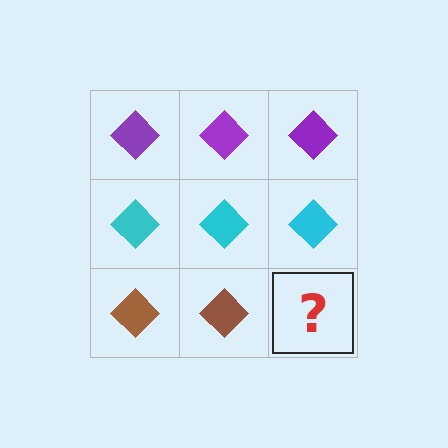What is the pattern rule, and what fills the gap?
The rule is that each row has a consistent color. The gap should be filled with a brown diamond.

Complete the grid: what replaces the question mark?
The question mark should be replaced with a brown diamond.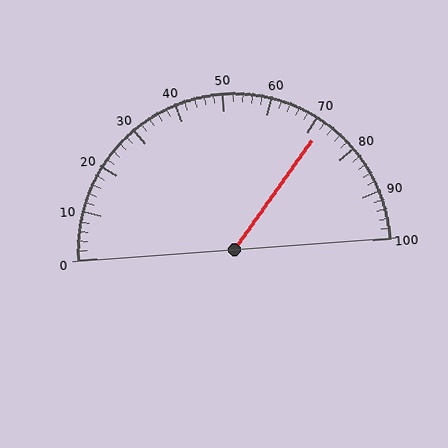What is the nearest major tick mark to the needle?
The nearest major tick mark is 70.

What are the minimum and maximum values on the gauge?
The gauge ranges from 0 to 100.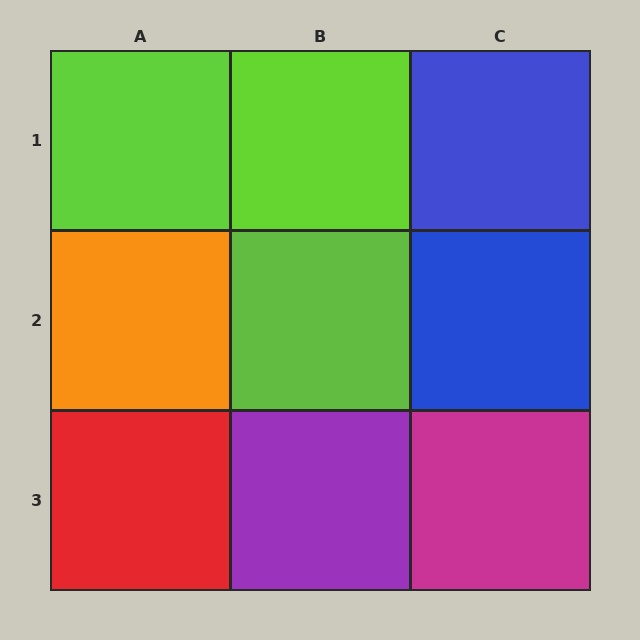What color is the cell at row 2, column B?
Lime.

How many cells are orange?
1 cell is orange.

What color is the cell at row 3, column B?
Purple.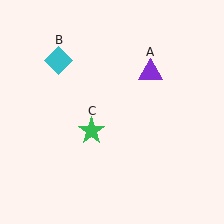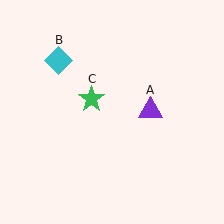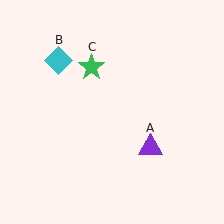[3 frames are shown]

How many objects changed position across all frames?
2 objects changed position: purple triangle (object A), green star (object C).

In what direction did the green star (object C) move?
The green star (object C) moved up.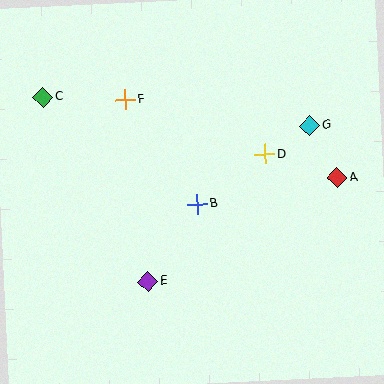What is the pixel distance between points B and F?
The distance between B and F is 127 pixels.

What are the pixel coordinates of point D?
Point D is at (265, 154).